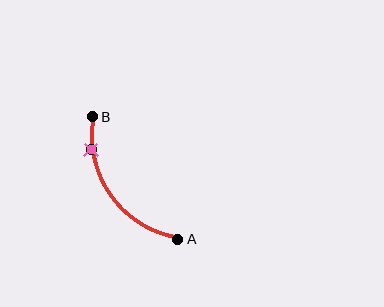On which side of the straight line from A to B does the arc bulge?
The arc bulges below and to the left of the straight line connecting A and B.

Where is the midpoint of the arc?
The arc midpoint is the point on the curve farthest from the straight line joining A and B. It sits below and to the left of that line.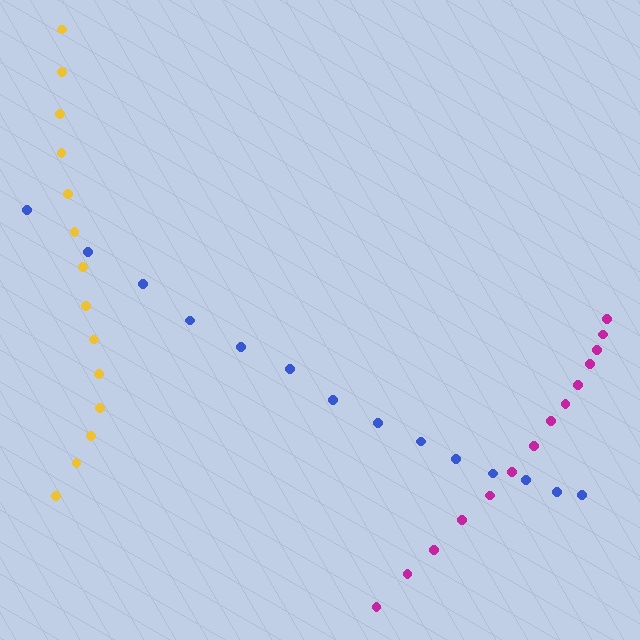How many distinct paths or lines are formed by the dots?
There are 3 distinct paths.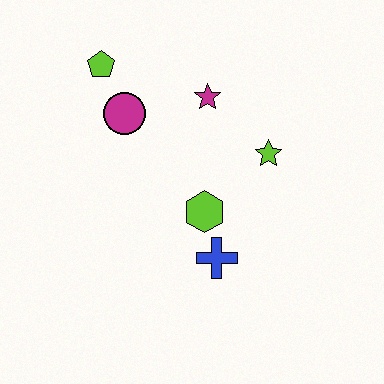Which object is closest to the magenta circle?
The lime pentagon is closest to the magenta circle.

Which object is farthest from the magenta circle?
The blue cross is farthest from the magenta circle.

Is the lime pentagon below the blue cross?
No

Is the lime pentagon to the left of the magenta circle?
Yes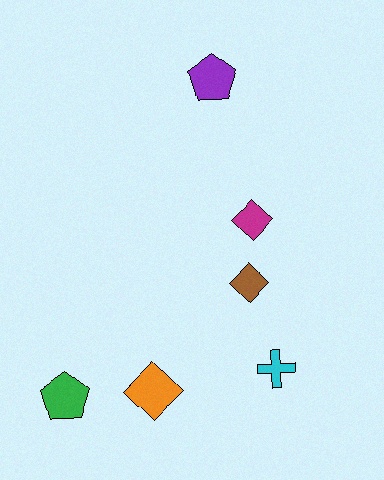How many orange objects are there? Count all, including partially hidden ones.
There is 1 orange object.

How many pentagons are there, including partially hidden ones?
There are 2 pentagons.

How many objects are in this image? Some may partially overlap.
There are 6 objects.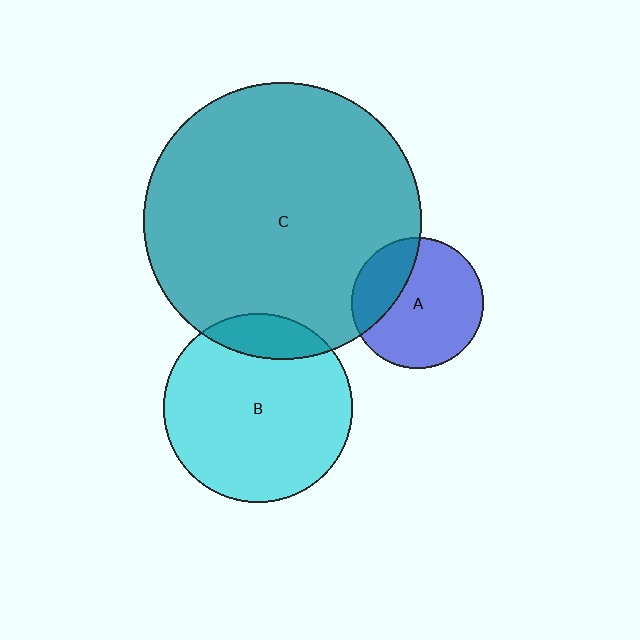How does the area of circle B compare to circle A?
Approximately 2.1 times.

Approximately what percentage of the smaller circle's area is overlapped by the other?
Approximately 25%.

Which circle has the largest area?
Circle C (teal).